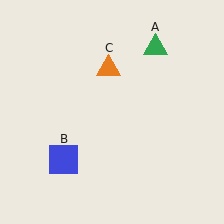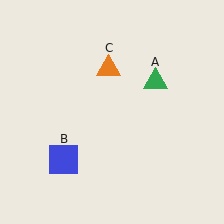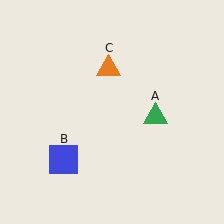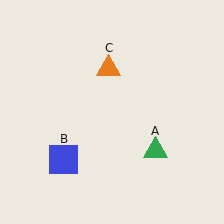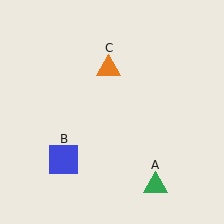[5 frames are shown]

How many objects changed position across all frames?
1 object changed position: green triangle (object A).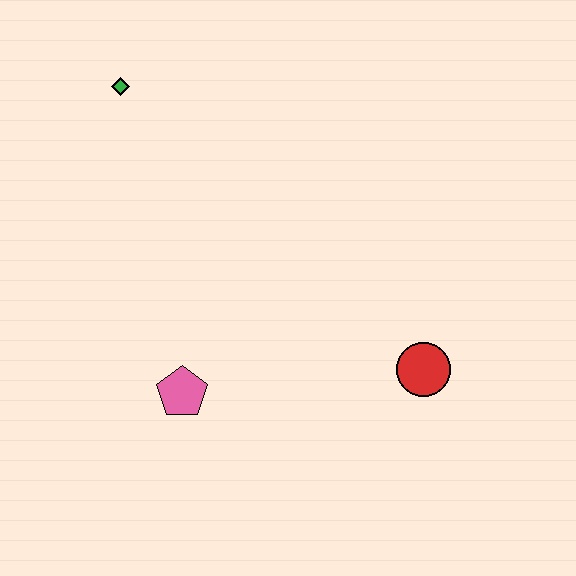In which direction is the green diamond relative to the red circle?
The green diamond is to the left of the red circle.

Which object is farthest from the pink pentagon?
The green diamond is farthest from the pink pentagon.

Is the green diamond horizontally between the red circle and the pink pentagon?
No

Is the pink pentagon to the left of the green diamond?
No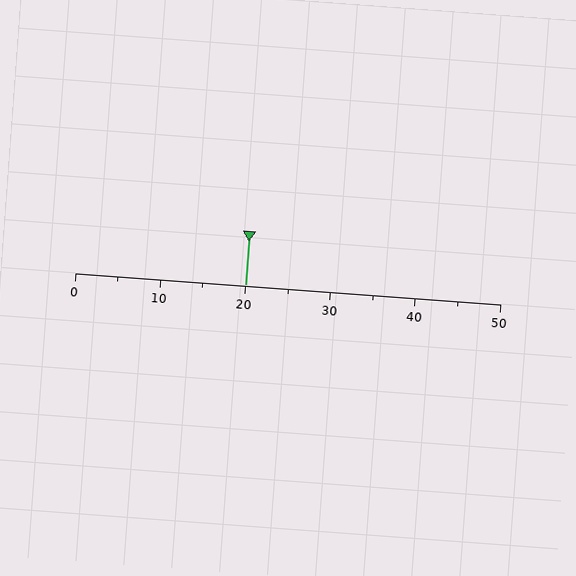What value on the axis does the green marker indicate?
The marker indicates approximately 20.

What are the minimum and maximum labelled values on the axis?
The axis runs from 0 to 50.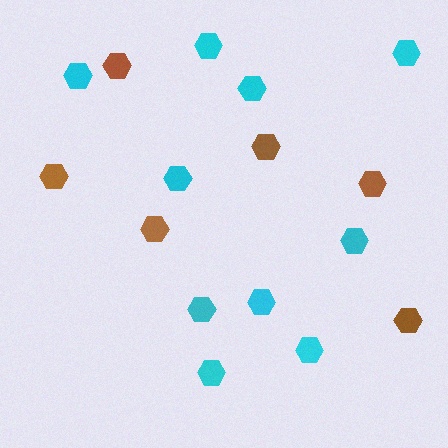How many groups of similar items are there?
There are 2 groups: one group of brown hexagons (6) and one group of cyan hexagons (10).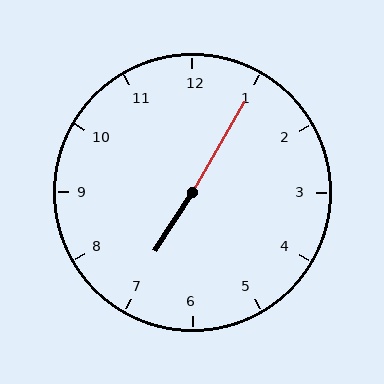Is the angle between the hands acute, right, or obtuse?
It is obtuse.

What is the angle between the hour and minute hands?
Approximately 178 degrees.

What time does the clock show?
7:05.